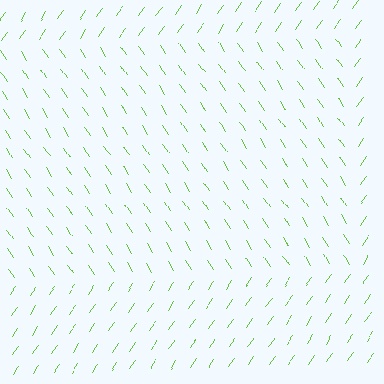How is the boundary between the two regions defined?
The boundary is defined purely by a change in line orientation (approximately 68 degrees difference). All lines are the same color and thickness.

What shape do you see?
I see a rectangle.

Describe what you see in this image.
The image is filled with small lime line segments. A rectangle region in the image has lines oriented differently from the surrounding lines, creating a visible texture boundary.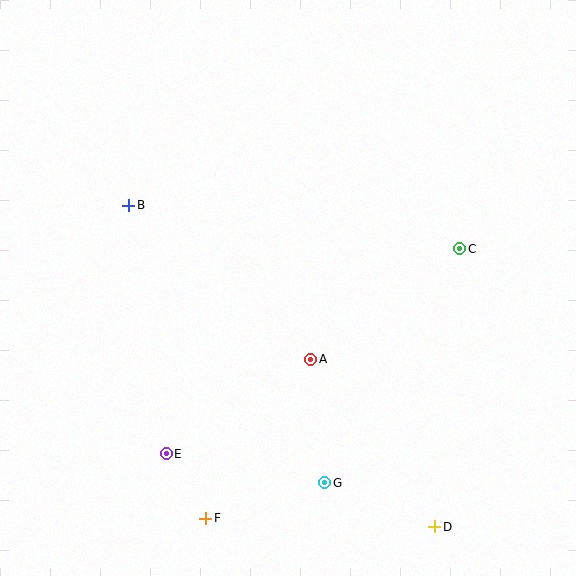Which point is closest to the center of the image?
Point A at (311, 359) is closest to the center.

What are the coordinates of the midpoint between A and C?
The midpoint between A and C is at (385, 304).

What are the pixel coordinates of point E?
Point E is at (166, 454).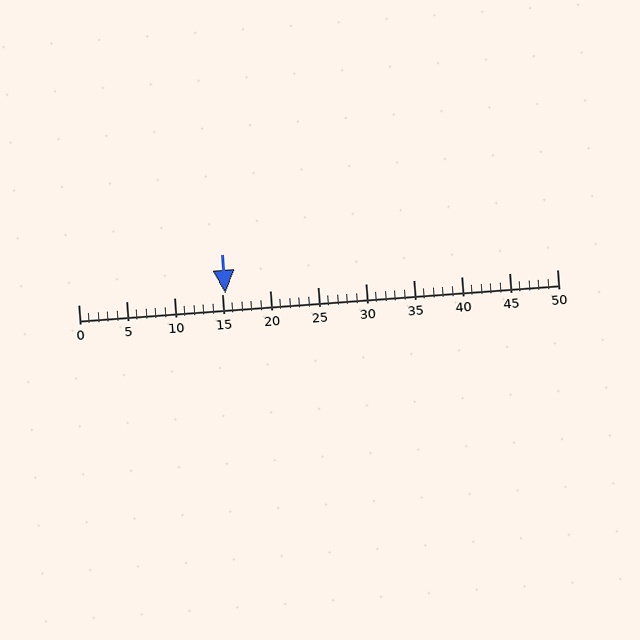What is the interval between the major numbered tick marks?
The major tick marks are spaced 5 units apart.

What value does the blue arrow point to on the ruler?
The blue arrow points to approximately 15.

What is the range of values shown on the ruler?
The ruler shows values from 0 to 50.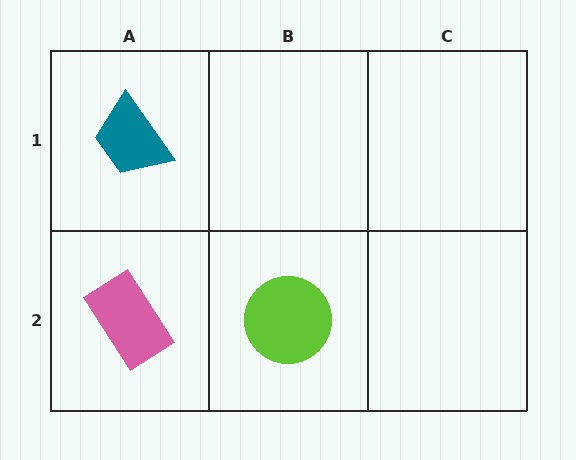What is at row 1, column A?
A teal trapezoid.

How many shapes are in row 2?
2 shapes.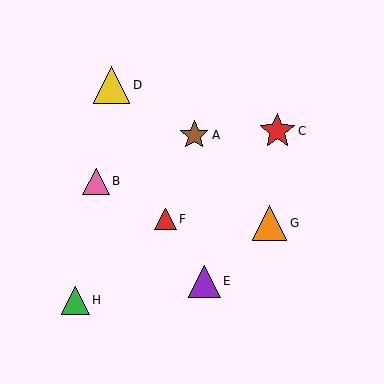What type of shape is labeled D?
Shape D is a yellow triangle.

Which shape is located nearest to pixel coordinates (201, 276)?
The purple triangle (labeled E) at (205, 281) is nearest to that location.